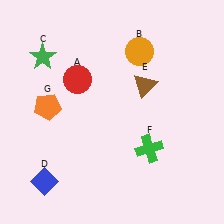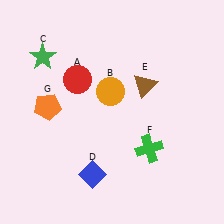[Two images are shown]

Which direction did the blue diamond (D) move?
The blue diamond (D) moved right.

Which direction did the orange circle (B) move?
The orange circle (B) moved down.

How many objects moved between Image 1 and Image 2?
2 objects moved between the two images.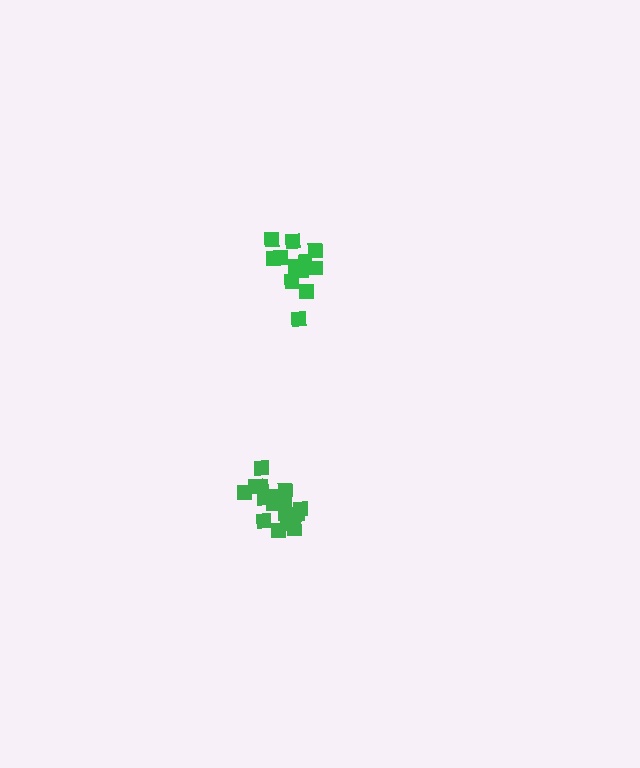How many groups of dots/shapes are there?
There are 2 groups.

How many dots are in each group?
Group 1: 13 dots, Group 2: 16 dots (29 total).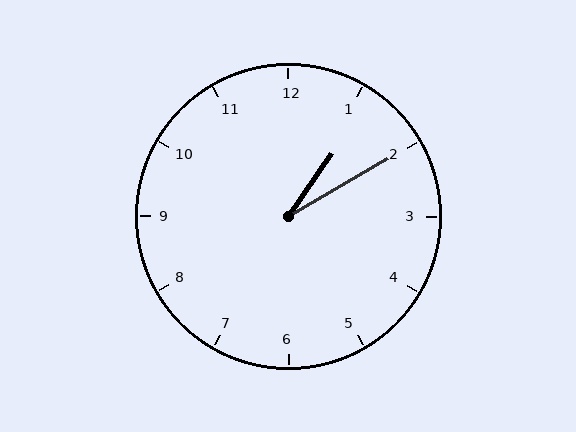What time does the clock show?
1:10.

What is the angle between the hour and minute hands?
Approximately 25 degrees.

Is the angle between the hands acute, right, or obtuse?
It is acute.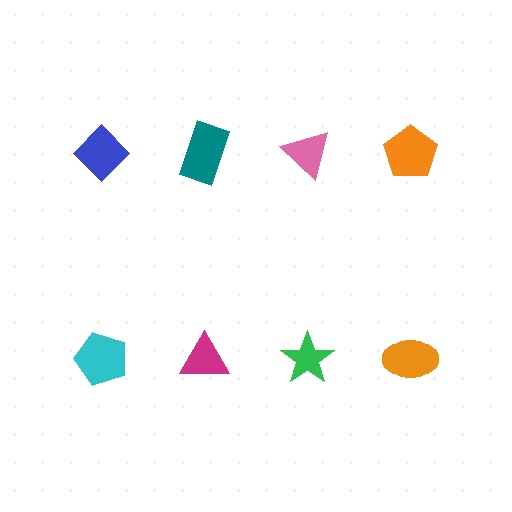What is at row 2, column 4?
An orange ellipse.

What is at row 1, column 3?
A pink triangle.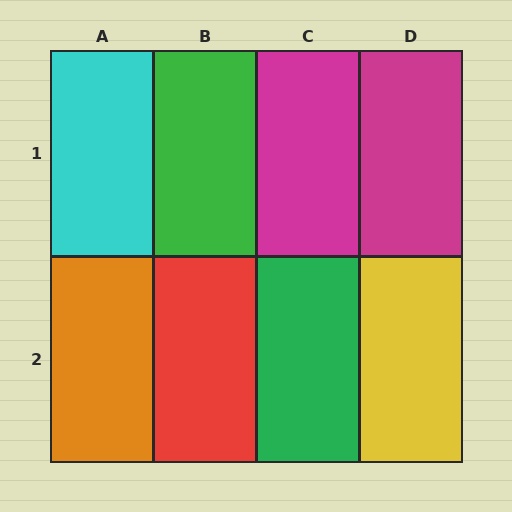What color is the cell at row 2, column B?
Red.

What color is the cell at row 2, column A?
Orange.